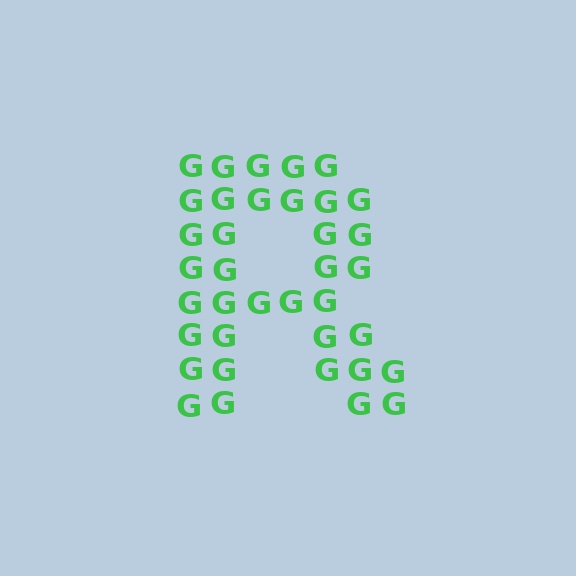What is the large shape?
The large shape is the letter R.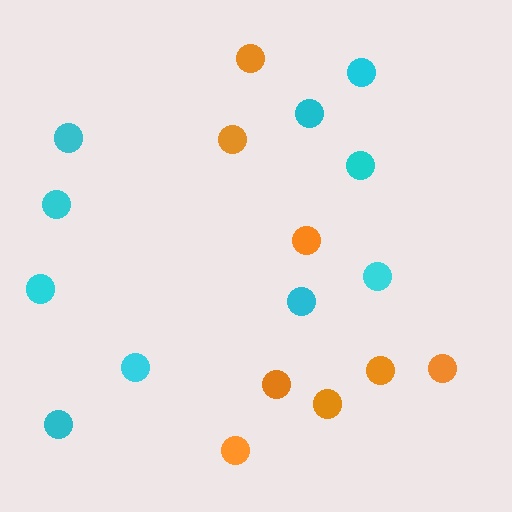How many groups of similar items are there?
There are 2 groups: one group of orange circles (8) and one group of cyan circles (10).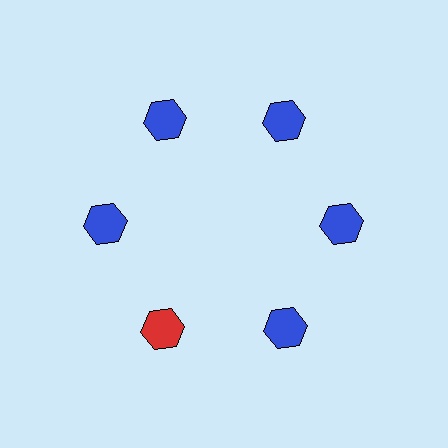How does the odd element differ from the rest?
It has a different color: red instead of blue.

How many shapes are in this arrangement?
There are 6 shapes arranged in a ring pattern.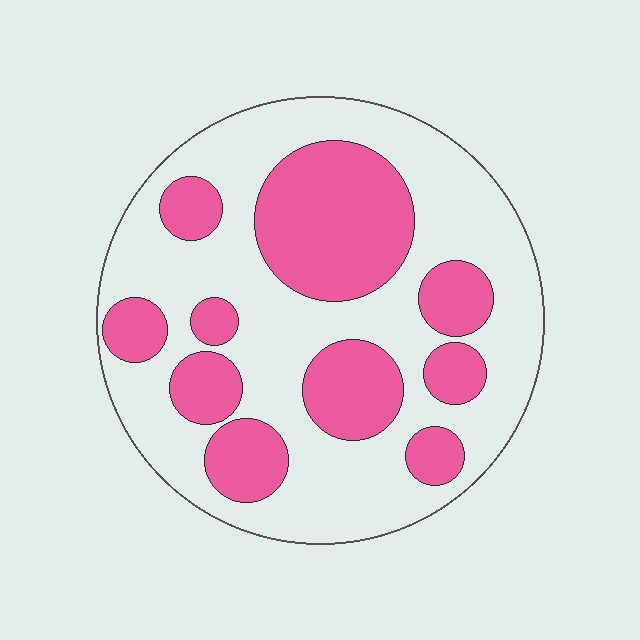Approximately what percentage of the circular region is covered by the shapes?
Approximately 35%.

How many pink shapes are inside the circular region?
10.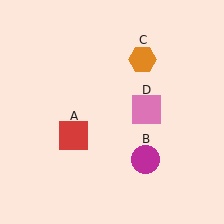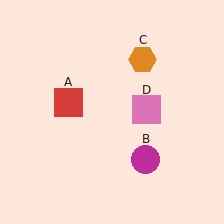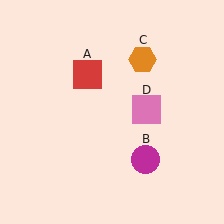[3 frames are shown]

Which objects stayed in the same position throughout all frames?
Magenta circle (object B) and orange hexagon (object C) and pink square (object D) remained stationary.